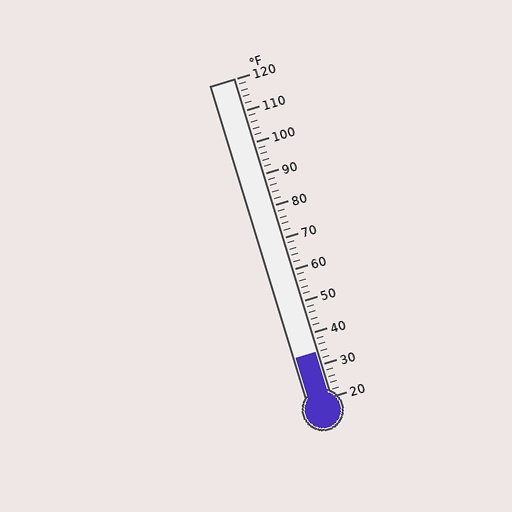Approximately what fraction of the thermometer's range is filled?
The thermometer is filled to approximately 15% of its range.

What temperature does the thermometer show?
The thermometer shows approximately 34°F.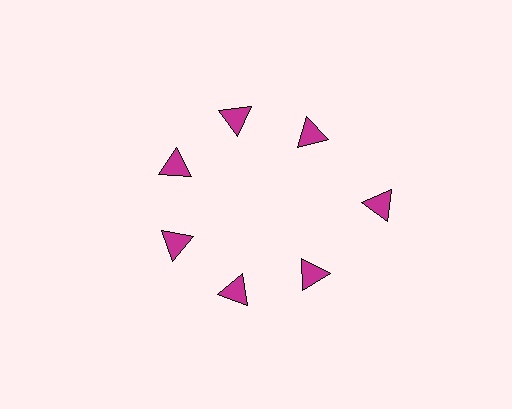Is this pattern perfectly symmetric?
No. The 7 magenta triangles are arranged in a ring, but one element near the 3 o'clock position is pushed outward from the center, breaking the 7-fold rotational symmetry.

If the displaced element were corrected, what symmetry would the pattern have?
It would have 7-fold rotational symmetry — the pattern would map onto itself every 51 degrees.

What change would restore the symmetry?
The symmetry would be restored by moving it inward, back onto the ring so that all 7 triangles sit at equal angles and equal distance from the center.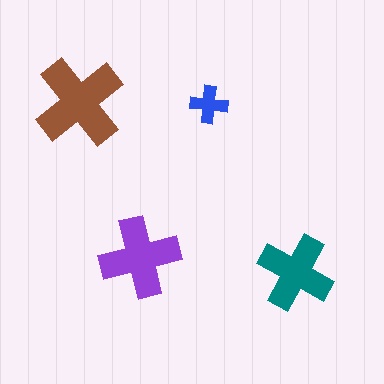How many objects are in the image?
There are 4 objects in the image.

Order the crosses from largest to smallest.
the brown one, the purple one, the teal one, the blue one.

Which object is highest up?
The brown cross is topmost.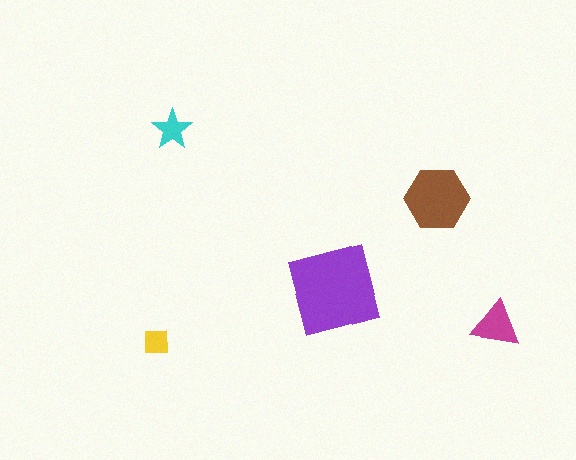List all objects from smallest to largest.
The yellow square, the cyan star, the magenta triangle, the brown hexagon, the purple square.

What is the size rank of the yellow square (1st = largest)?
5th.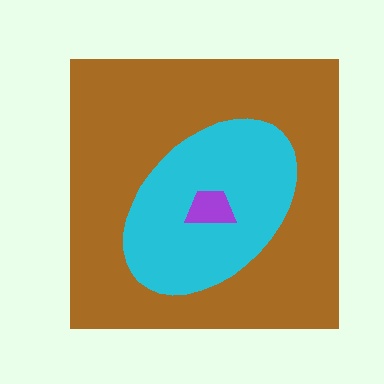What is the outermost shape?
The brown square.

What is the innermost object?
The purple trapezoid.